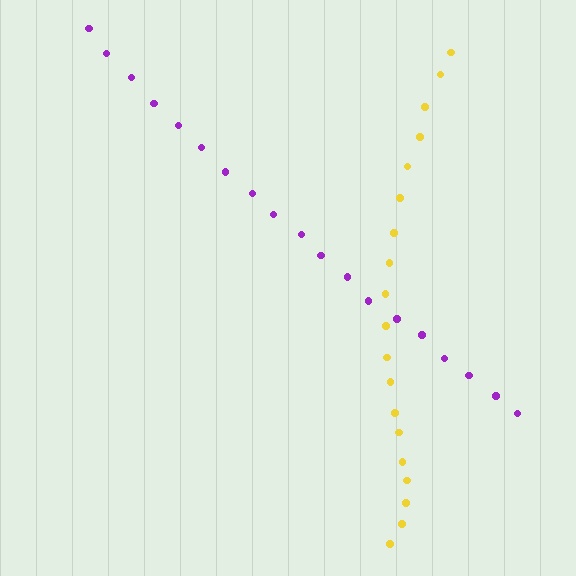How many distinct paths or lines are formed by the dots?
There are 2 distinct paths.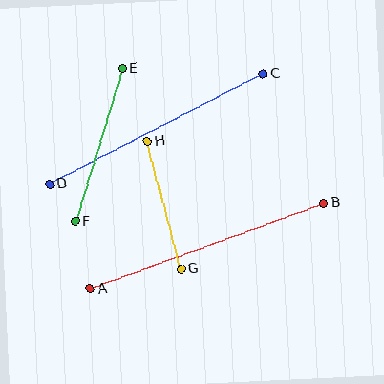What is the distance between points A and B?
The distance is approximately 248 pixels.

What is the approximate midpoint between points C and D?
The midpoint is at approximately (156, 129) pixels.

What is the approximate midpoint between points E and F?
The midpoint is at approximately (99, 145) pixels.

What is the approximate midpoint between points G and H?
The midpoint is at approximately (164, 205) pixels.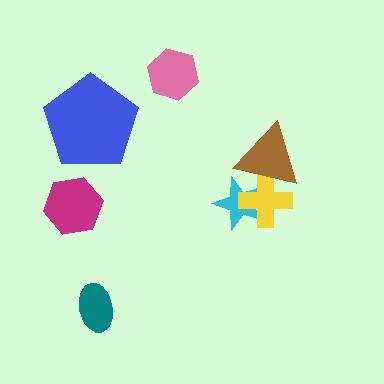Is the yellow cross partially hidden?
Yes, it is partially covered by another shape.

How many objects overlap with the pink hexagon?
0 objects overlap with the pink hexagon.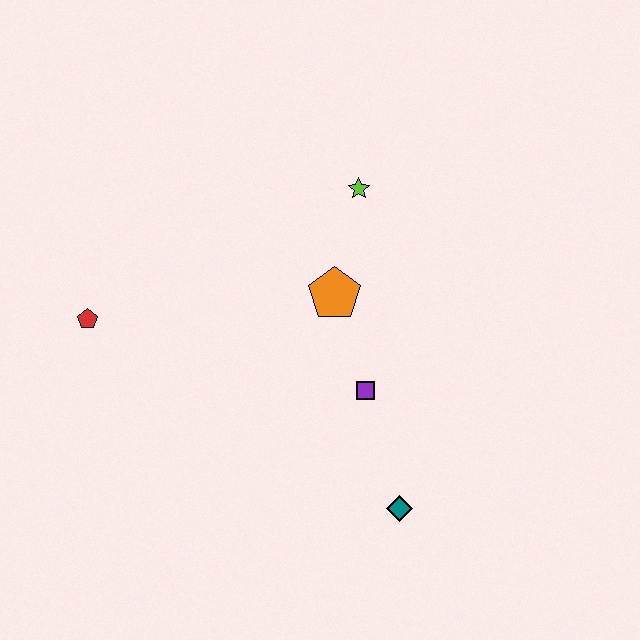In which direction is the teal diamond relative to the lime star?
The teal diamond is below the lime star.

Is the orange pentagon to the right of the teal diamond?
No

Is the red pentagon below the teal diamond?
No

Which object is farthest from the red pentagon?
The teal diamond is farthest from the red pentagon.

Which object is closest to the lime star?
The orange pentagon is closest to the lime star.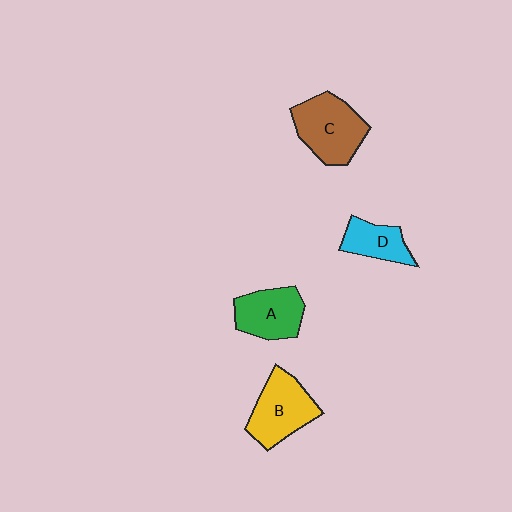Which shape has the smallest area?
Shape D (cyan).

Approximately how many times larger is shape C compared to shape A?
Approximately 1.2 times.